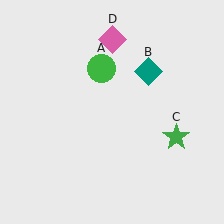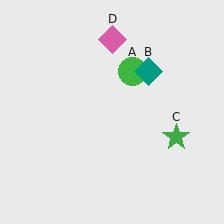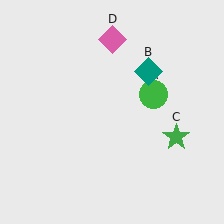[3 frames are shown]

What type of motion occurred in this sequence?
The green circle (object A) rotated clockwise around the center of the scene.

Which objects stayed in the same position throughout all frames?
Teal diamond (object B) and green star (object C) and pink diamond (object D) remained stationary.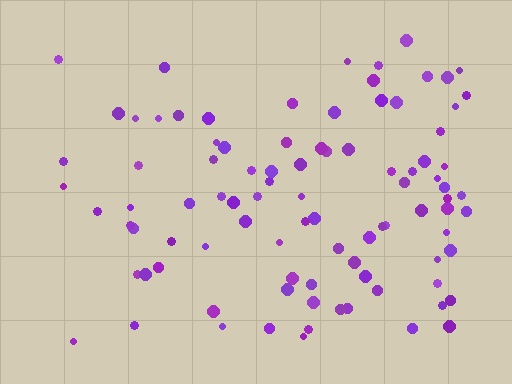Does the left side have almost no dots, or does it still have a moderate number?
Still a moderate number, just noticeably fewer than the right.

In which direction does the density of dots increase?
From left to right, with the right side densest.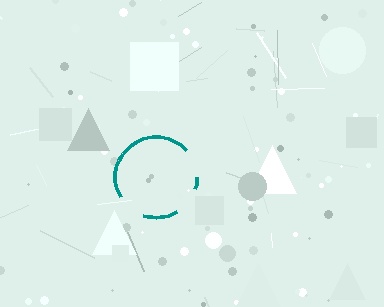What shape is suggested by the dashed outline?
The dashed outline suggests a circle.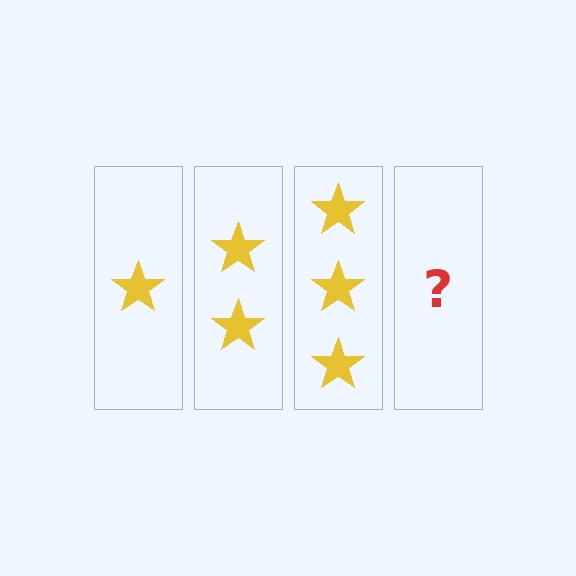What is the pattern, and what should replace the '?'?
The pattern is that each step adds one more star. The '?' should be 4 stars.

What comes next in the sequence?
The next element should be 4 stars.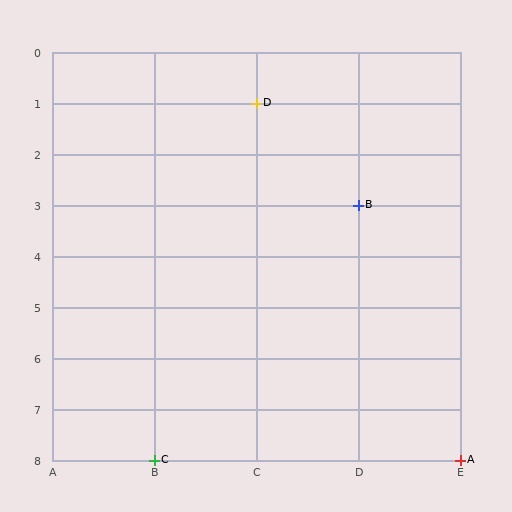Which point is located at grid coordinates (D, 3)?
Point B is at (D, 3).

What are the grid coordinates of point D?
Point D is at grid coordinates (C, 1).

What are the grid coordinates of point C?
Point C is at grid coordinates (B, 8).